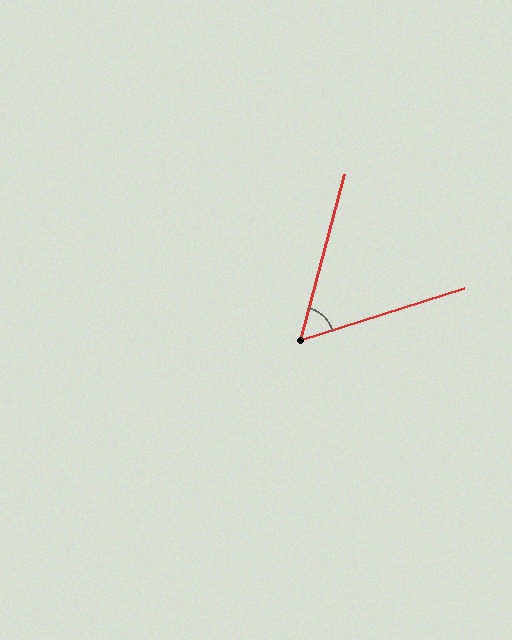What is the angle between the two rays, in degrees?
Approximately 58 degrees.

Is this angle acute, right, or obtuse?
It is acute.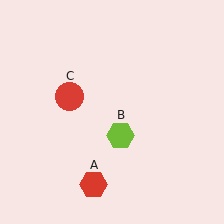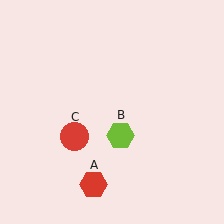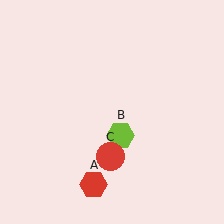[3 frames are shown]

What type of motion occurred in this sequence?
The red circle (object C) rotated counterclockwise around the center of the scene.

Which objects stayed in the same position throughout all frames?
Red hexagon (object A) and lime hexagon (object B) remained stationary.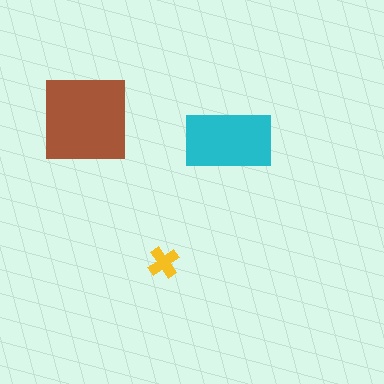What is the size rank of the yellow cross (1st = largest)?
3rd.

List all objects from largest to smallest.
The brown square, the cyan rectangle, the yellow cross.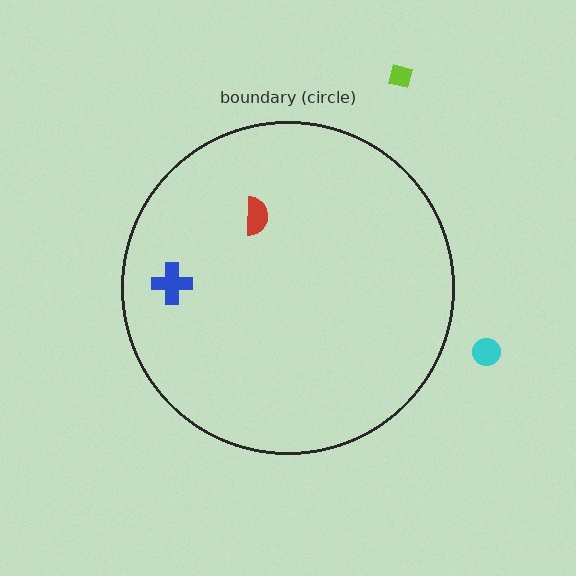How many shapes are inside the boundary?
2 inside, 2 outside.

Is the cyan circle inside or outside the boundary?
Outside.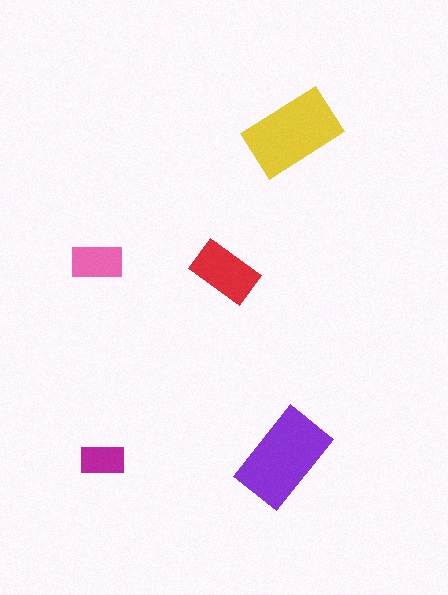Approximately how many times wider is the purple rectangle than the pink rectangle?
About 2 times wider.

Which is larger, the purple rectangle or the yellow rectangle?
The purple one.